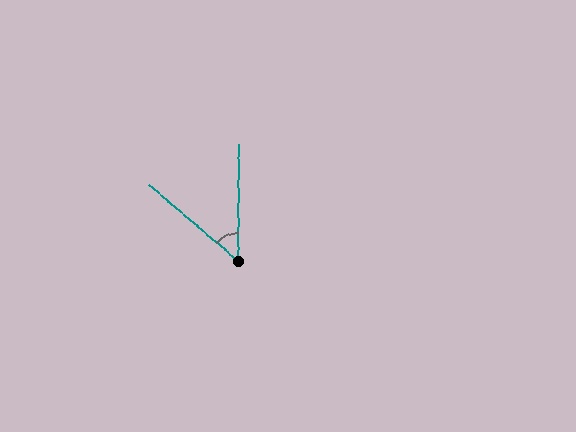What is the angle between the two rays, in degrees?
Approximately 51 degrees.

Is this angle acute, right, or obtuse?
It is acute.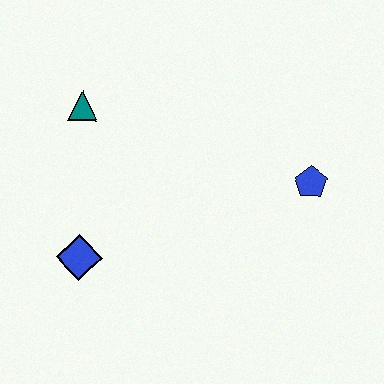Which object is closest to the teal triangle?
The blue diamond is closest to the teal triangle.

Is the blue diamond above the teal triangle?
No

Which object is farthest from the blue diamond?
The blue pentagon is farthest from the blue diamond.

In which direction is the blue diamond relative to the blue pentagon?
The blue diamond is to the left of the blue pentagon.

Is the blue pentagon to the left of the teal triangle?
No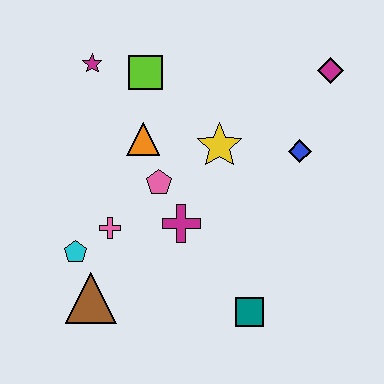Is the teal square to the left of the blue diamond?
Yes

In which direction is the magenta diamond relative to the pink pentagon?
The magenta diamond is to the right of the pink pentagon.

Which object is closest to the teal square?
The magenta cross is closest to the teal square.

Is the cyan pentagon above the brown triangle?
Yes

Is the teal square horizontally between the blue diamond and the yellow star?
Yes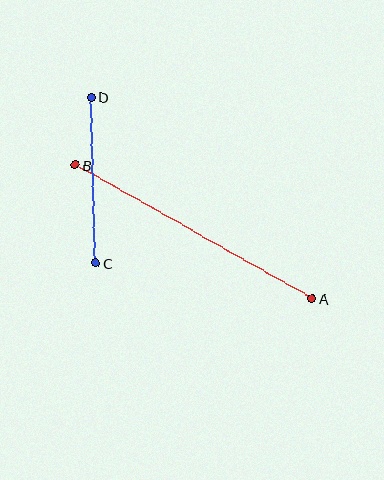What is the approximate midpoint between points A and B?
The midpoint is at approximately (194, 232) pixels.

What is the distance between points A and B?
The distance is approximately 272 pixels.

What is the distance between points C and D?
The distance is approximately 166 pixels.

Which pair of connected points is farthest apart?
Points A and B are farthest apart.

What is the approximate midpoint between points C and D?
The midpoint is at approximately (93, 180) pixels.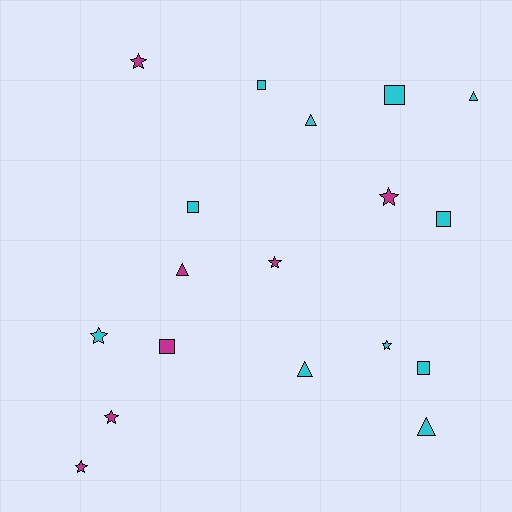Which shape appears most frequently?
Star, with 7 objects.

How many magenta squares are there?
There is 1 magenta square.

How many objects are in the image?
There are 18 objects.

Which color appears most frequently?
Cyan, with 11 objects.